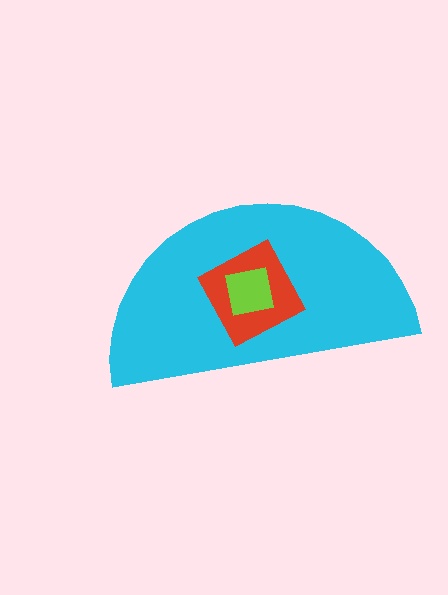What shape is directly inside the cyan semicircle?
The red diamond.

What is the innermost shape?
The lime square.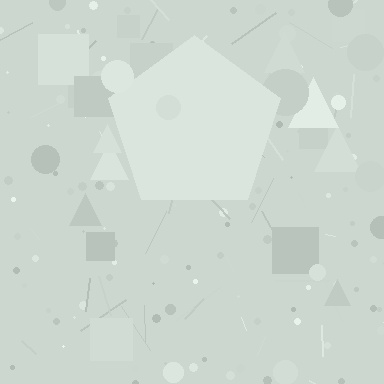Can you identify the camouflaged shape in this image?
The camouflaged shape is a pentagon.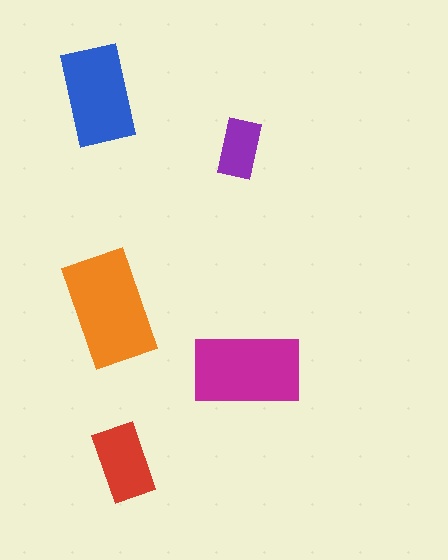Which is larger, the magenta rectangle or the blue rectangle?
The magenta one.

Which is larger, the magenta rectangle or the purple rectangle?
The magenta one.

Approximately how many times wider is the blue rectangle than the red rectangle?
About 1.5 times wider.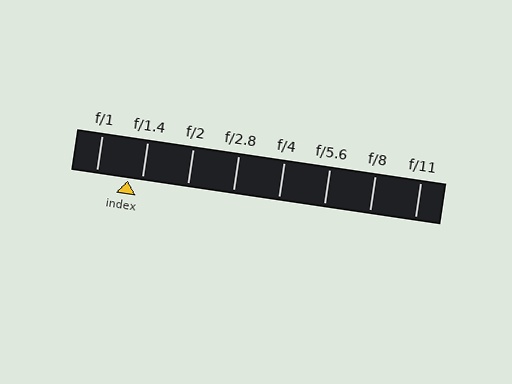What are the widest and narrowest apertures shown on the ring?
The widest aperture shown is f/1 and the narrowest is f/11.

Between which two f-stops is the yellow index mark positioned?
The index mark is between f/1 and f/1.4.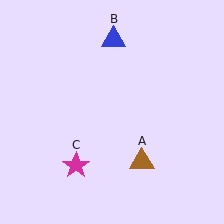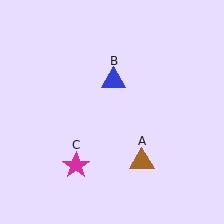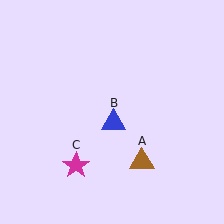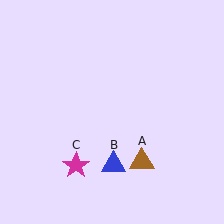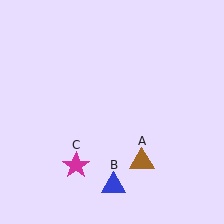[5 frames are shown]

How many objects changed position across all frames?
1 object changed position: blue triangle (object B).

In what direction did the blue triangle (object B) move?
The blue triangle (object B) moved down.